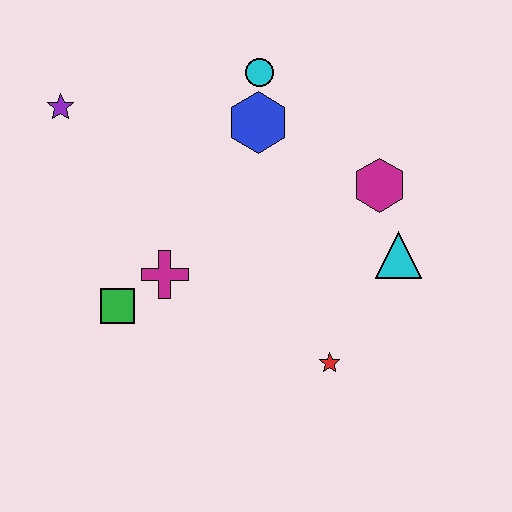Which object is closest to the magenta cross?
The green square is closest to the magenta cross.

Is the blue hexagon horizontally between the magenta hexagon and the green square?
Yes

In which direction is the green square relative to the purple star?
The green square is below the purple star.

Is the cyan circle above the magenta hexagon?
Yes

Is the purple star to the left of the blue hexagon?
Yes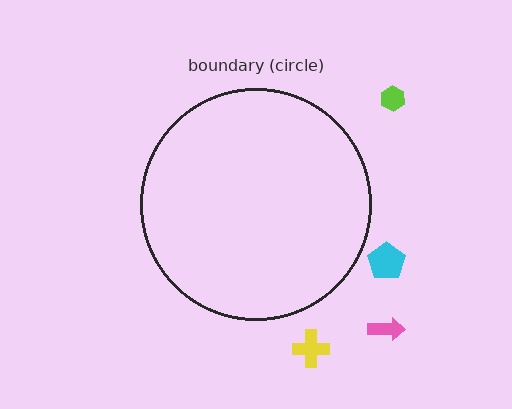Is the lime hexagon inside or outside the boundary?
Outside.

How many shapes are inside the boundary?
0 inside, 4 outside.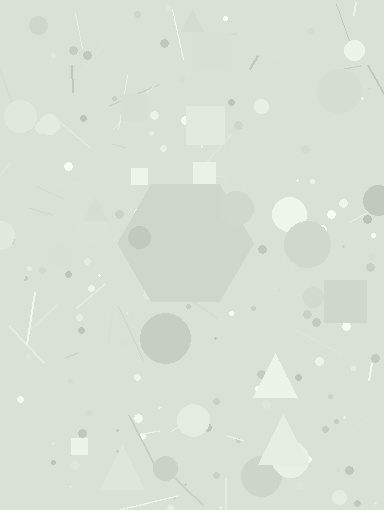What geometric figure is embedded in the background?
A hexagon is embedded in the background.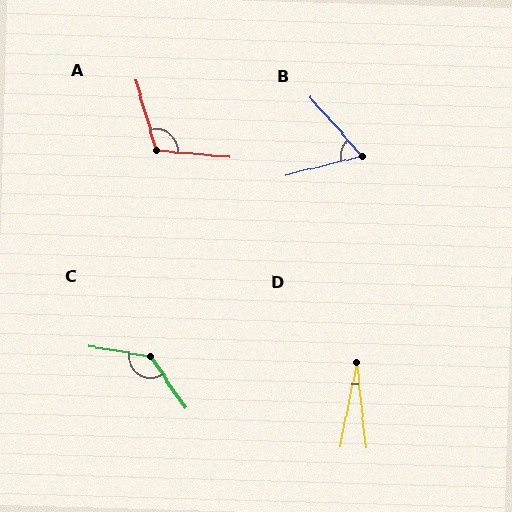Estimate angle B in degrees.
Approximately 63 degrees.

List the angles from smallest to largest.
D (18°), B (63°), A (111°), C (134°).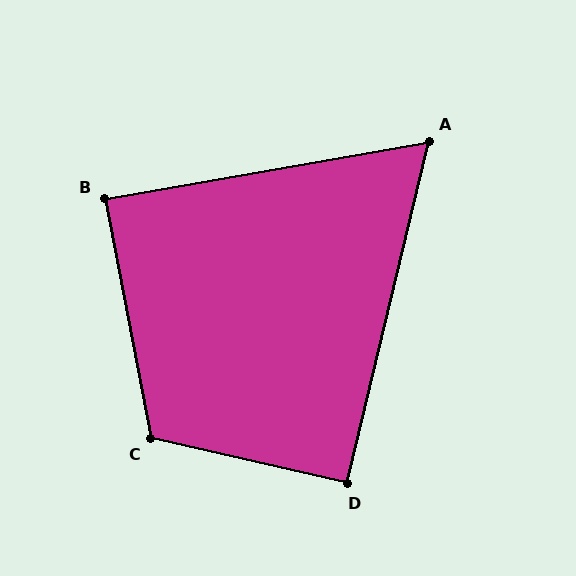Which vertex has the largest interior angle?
C, at approximately 113 degrees.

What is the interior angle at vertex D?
Approximately 91 degrees (approximately right).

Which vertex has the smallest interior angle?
A, at approximately 67 degrees.